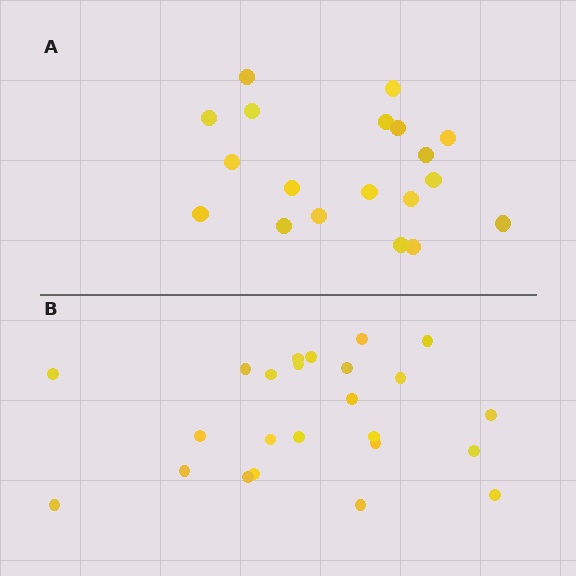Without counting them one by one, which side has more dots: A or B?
Region B (the bottom region) has more dots.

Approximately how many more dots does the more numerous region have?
Region B has about 5 more dots than region A.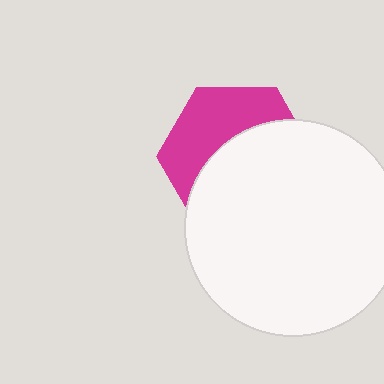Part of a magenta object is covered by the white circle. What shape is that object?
It is a hexagon.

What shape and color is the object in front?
The object in front is a white circle.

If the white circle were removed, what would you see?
You would see the complete magenta hexagon.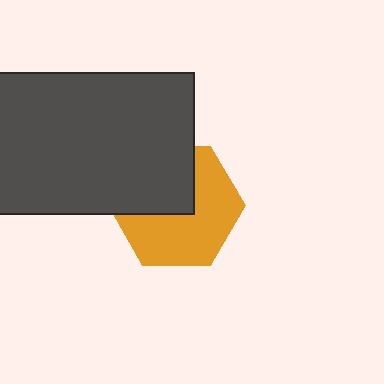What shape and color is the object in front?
The object in front is a dark gray rectangle.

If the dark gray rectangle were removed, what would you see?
You would see the complete orange hexagon.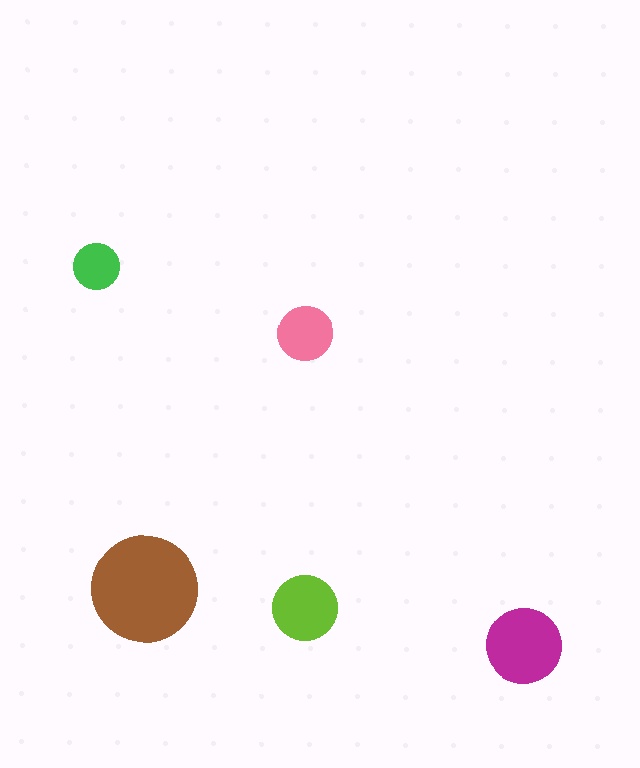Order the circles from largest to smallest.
the brown one, the magenta one, the lime one, the pink one, the green one.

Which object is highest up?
The green circle is topmost.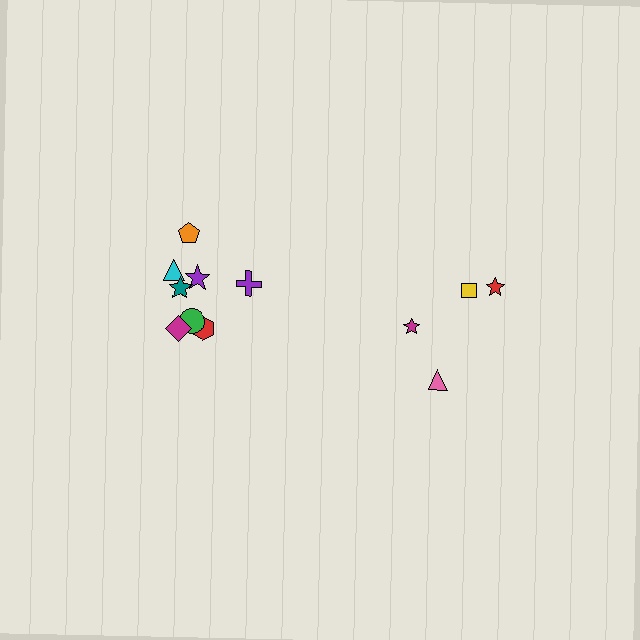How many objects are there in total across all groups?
There are 12 objects.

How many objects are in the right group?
There are 4 objects.